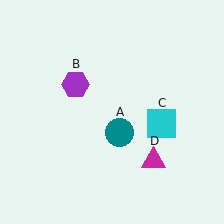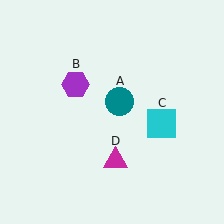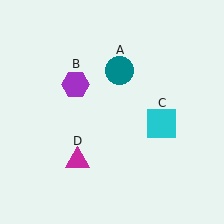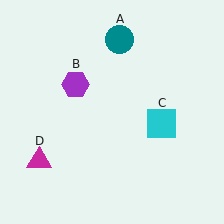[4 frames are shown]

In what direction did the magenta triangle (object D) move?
The magenta triangle (object D) moved left.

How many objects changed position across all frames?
2 objects changed position: teal circle (object A), magenta triangle (object D).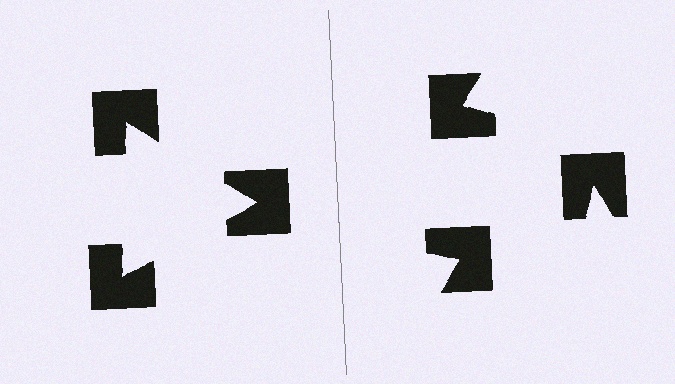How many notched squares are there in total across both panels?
6 — 3 on each side.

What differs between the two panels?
The notched squares are positioned identically on both sides; only the wedge orientations differ. On the left they align to a triangle; on the right they are misaligned.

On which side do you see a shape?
An illusory triangle appears on the left side. On the right side the wedge cuts are rotated, so no coherent shape forms.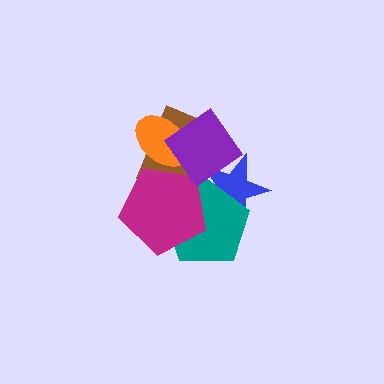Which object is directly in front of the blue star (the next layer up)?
The teal pentagon is directly in front of the blue star.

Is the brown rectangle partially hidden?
Yes, it is partially covered by another shape.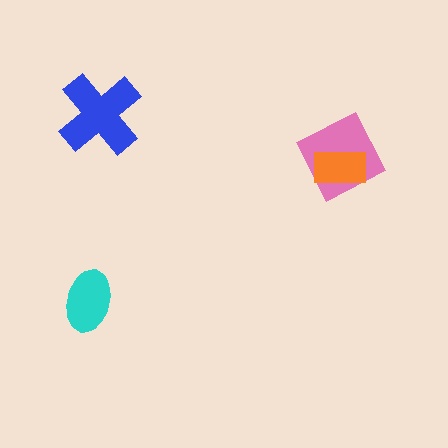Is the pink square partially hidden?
Yes, it is partially covered by another shape.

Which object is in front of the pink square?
The orange rectangle is in front of the pink square.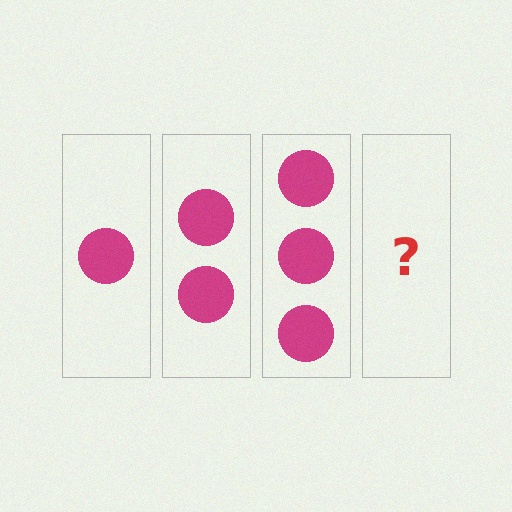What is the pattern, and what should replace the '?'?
The pattern is that each step adds one more circle. The '?' should be 4 circles.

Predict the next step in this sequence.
The next step is 4 circles.